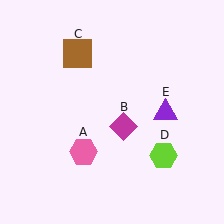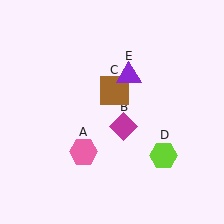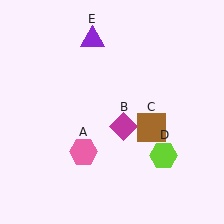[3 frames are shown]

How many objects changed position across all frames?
2 objects changed position: brown square (object C), purple triangle (object E).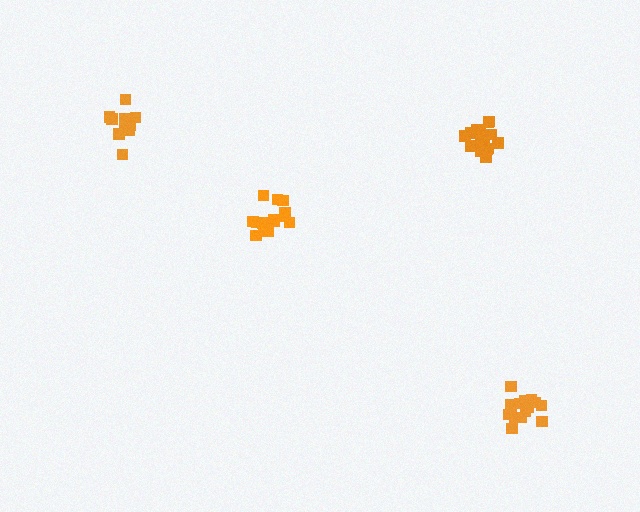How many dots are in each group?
Group 1: 11 dots, Group 2: 16 dots, Group 3: 16 dots, Group 4: 14 dots (57 total).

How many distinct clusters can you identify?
There are 4 distinct clusters.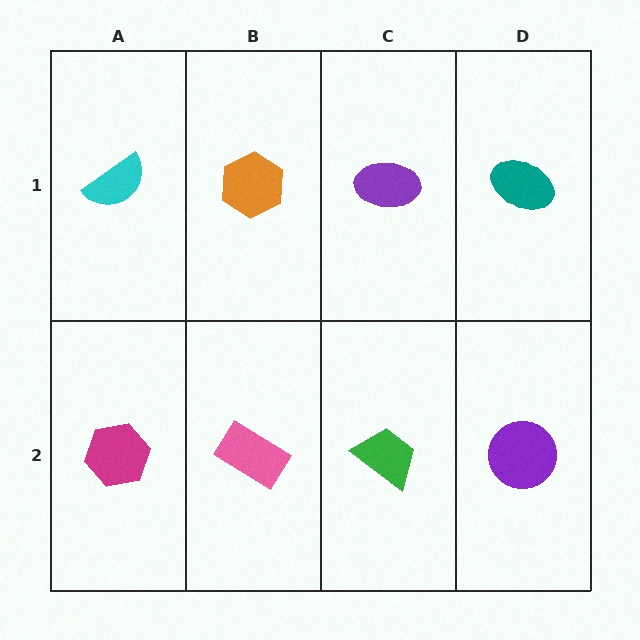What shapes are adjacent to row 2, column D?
A teal ellipse (row 1, column D), a green trapezoid (row 2, column C).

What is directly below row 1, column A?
A magenta hexagon.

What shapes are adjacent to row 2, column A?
A cyan semicircle (row 1, column A), a pink rectangle (row 2, column B).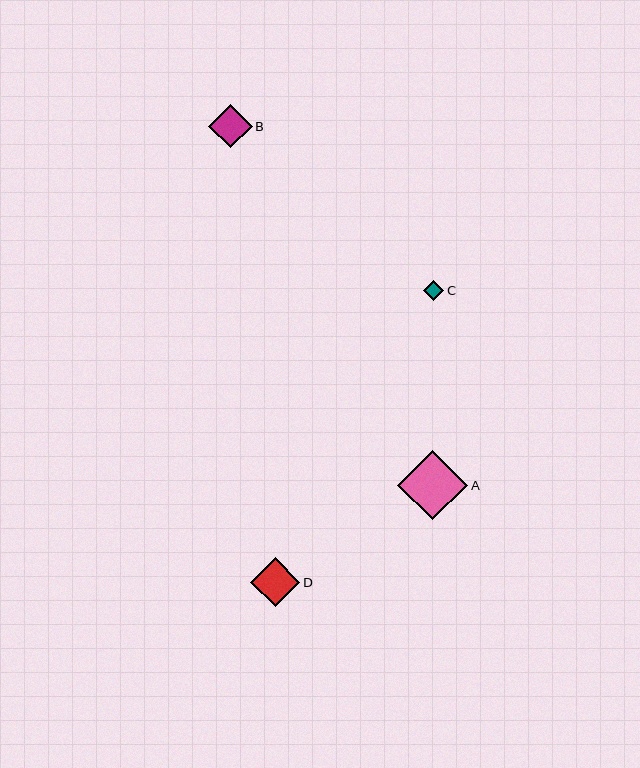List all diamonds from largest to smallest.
From largest to smallest: A, D, B, C.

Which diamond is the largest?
Diamond A is the largest with a size of approximately 70 pixels.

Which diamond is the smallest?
Diamond C is the smallest with a size of approximately 20 pixels.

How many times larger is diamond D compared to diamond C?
Diamond D is approximately 2.4 times the size of diamond C.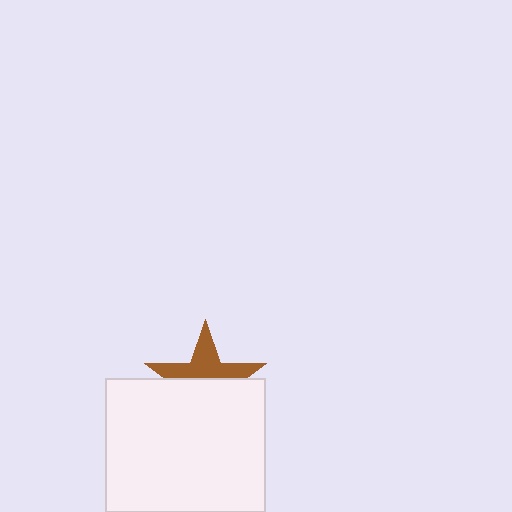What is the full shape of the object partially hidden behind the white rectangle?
The partially hidden object is a brown star.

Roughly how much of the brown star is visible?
A small part of it is visible (roughly 44%).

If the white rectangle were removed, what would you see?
You would see the complete brown star.